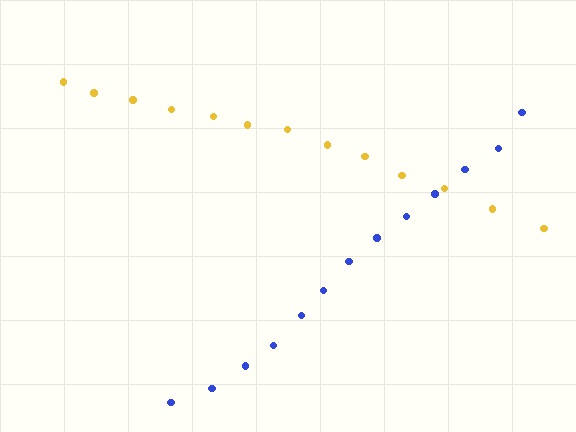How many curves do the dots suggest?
There are 2 distinct paths.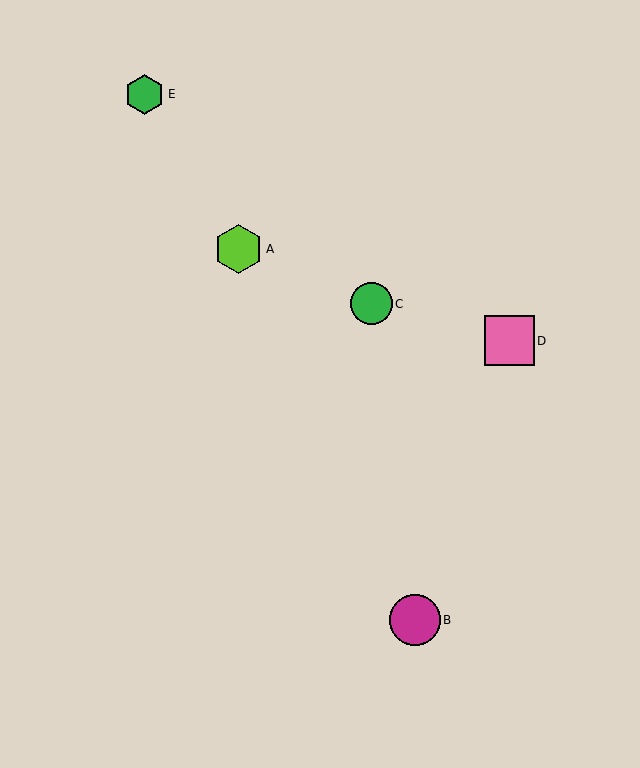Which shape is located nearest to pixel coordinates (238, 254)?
The lime hexagon (labeled A) at (239, 249) is nearest to that location.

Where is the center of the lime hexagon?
The center of the lime hexagon is at (239, 249).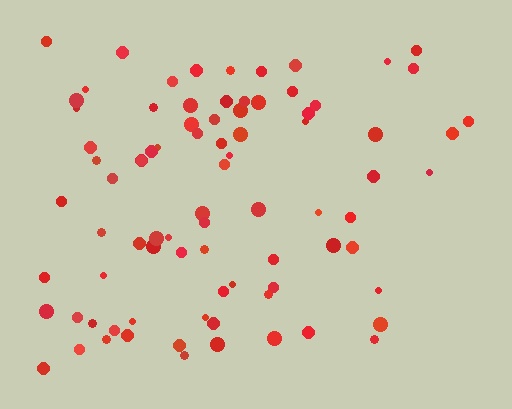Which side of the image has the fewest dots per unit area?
The right.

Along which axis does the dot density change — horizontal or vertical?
Horizontal.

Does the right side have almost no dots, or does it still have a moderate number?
Still a moderate number, just noticeably fewer than the left.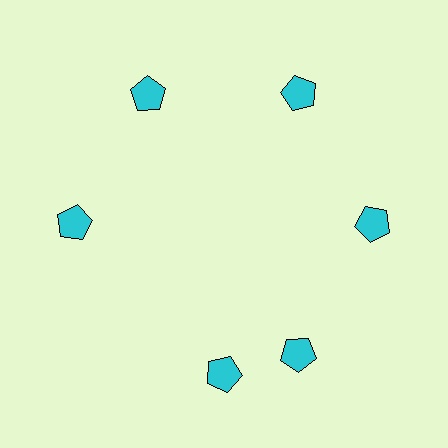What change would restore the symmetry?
The symmetry would be restored by rotating it back into even spacing with its neighbors so that all 6 pentagons sit at equal angles and equal distance from the center.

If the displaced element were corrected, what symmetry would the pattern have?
It would have 6-fold rotational symmetry — the pattern would map onto itself every 60 degrees.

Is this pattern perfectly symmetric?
No. The 6 cyan pentagons are arranged in a ring, but one element near the 7 o'clock position is rotated out of alignment along the ring, breaking the 6-fold rotational symmetry.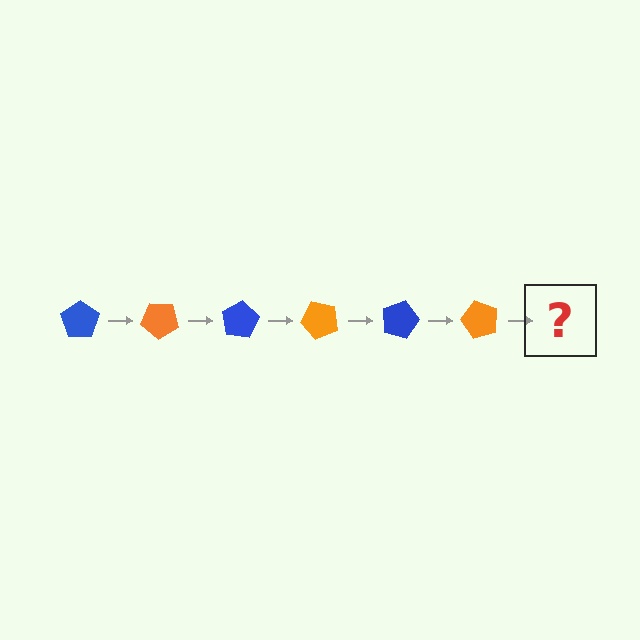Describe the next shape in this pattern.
It should be a blue pentagon, rotated 240 degrees from the start.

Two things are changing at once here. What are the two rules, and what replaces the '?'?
The two rules are that it rotates 40 degrees each step and the color cycles through blue and orange. The '?' should be a blue pentagon, rotated 240 degrees from the start.